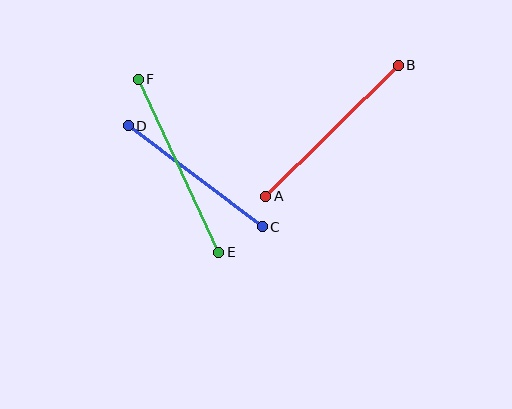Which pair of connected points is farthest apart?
Points E and F are farthest apart.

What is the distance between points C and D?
The distance is approximately 168 pixels.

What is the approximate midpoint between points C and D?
The midpoint is at approximately (195, 176) pixels.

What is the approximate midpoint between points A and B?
The midpoint is at approximately (332, 131) pixels.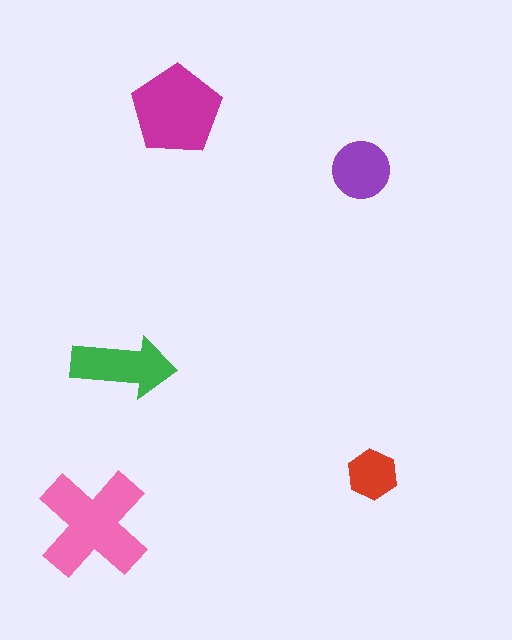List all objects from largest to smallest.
The pink cross, the magenta pentagon, the green arrow, the purple circle, the red hexagon.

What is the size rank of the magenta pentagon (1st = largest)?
2nd.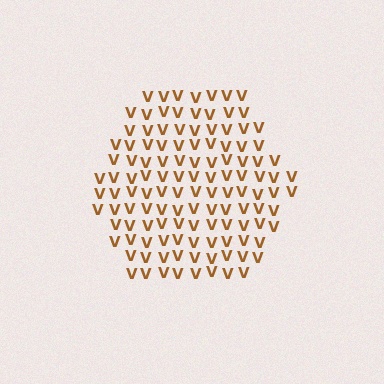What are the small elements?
The small elements are letter V's.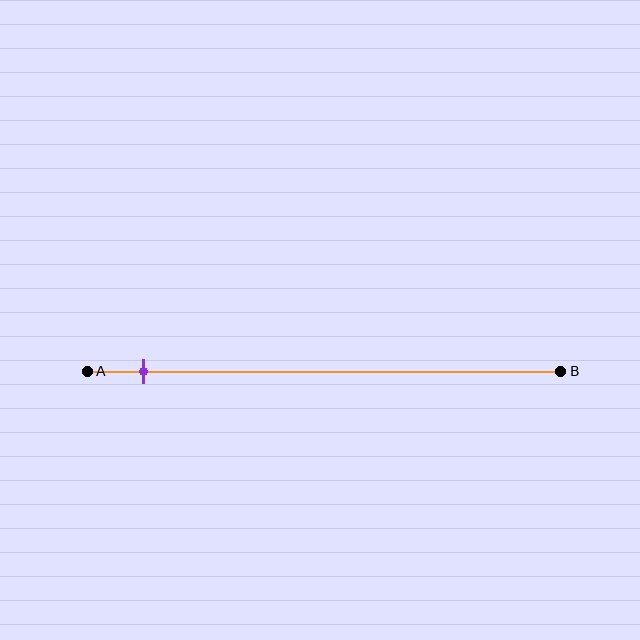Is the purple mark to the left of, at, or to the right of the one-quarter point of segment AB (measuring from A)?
The purple mark is to the left of the one-quarter point of segment AB.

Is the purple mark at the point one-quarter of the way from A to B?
No, the mark is at about 10% from A, not at the 25% one-quarter point.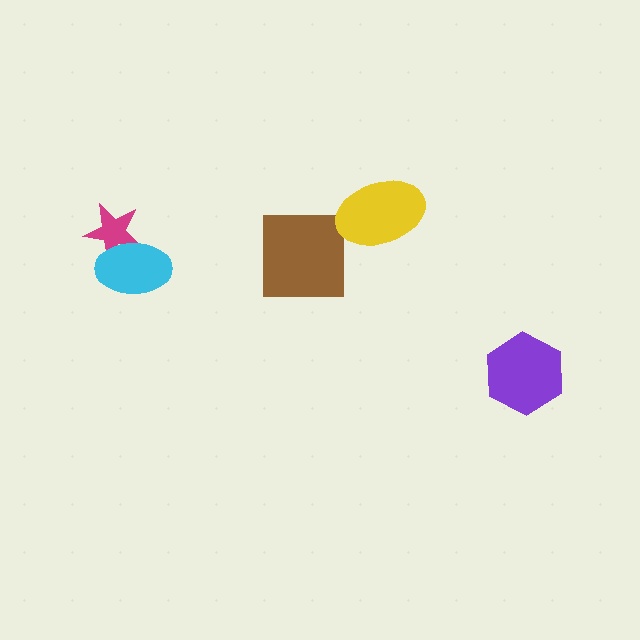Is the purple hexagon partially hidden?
No, no other shape covers it.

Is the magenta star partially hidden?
Yes, it is partially covered by another shape.